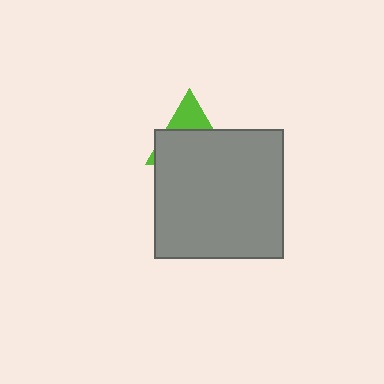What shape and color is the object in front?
The object in front is a gray square.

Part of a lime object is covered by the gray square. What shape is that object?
It is a triangle.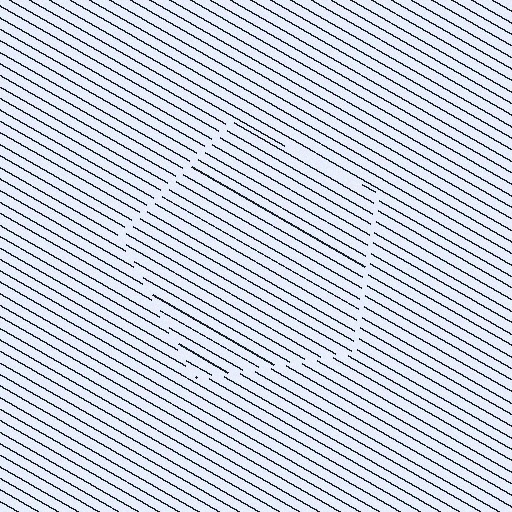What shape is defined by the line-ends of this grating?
An illusory pentagon. The interior of the shape contains the same grating, shifted by half a period — the contour is defined by the phase discontinuity where line-ends from the inner and outer gratings abut.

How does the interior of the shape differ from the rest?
The interior of the shape contains the same grating, shifted by half a period — the contour is defined by the phase discontinuity where line-ends from the inner and outer gratings abut.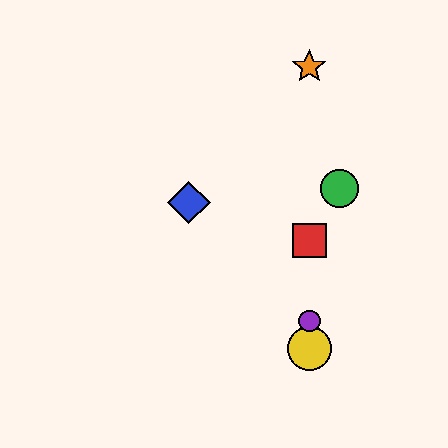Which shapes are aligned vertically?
The red square, the yellow circle, the purple circle, the orange star are aligned vertically.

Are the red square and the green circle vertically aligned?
No, the red square is at x≈309 and the green circle is at x≈340.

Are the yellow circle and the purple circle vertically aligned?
Yes, both are at x≈309.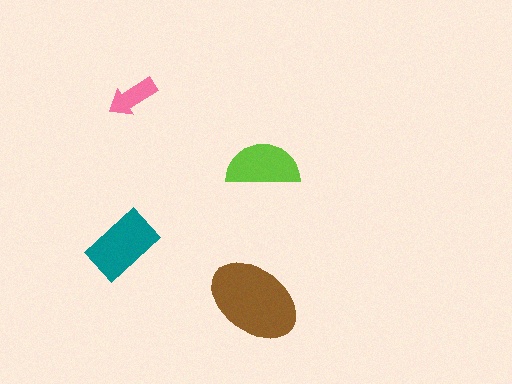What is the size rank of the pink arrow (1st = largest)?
4th.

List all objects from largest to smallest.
The brown ellipse, the teal rectangle, the lime semicircle, the pink arrow.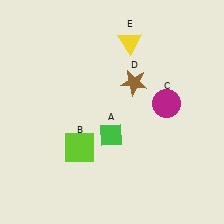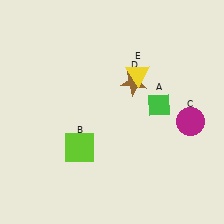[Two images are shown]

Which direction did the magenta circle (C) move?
The magenta circle (C) moved right.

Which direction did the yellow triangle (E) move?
The yellow triangle (E) moved down.